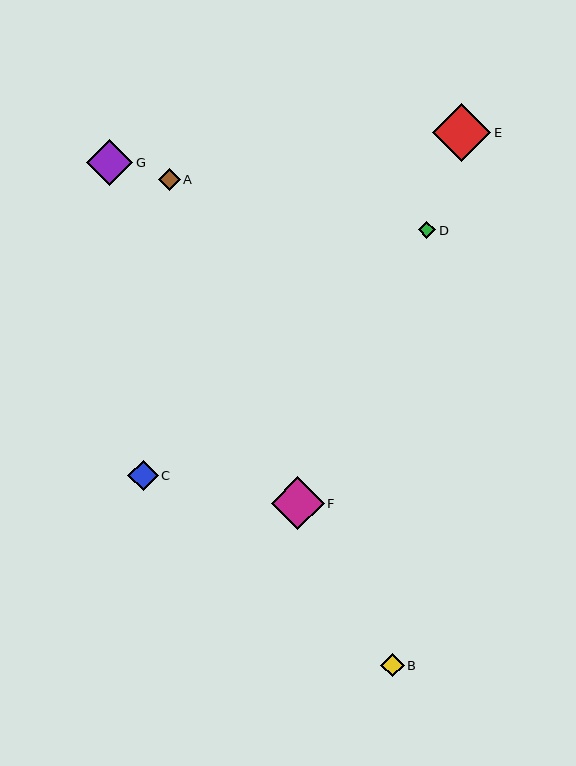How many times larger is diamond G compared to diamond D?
Diamond G is approximately 2.6 times the size of diamond D.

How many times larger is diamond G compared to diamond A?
Diamond G is approximately 2.1 times the size of diamond A.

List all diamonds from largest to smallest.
From largest to smallest: E, F, G, C, B, A, D.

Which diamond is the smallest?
Diamond D is the smallest with a size of approximately 18 pixels.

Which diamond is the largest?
Diamond E is the largest with a size of approximately 58 pixels.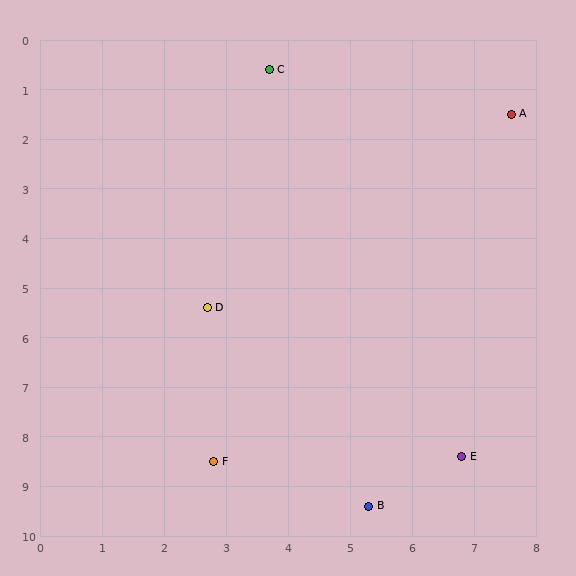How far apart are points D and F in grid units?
Points D and F are about 3.1 grid units apart.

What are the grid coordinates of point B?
Point B is at approximately (5.3, 9.4).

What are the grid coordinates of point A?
Point A is at approximately (7.6, 1.5).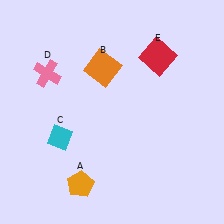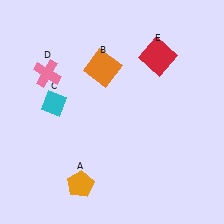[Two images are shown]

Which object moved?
The cyan diamond (C) moved up.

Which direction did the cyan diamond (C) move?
The cyan diamond (C) moved up.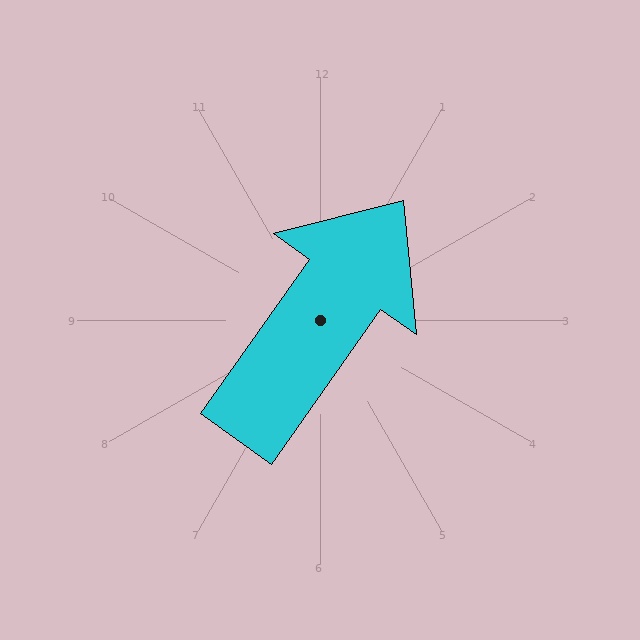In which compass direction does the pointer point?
Northeast.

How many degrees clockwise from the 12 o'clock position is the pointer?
Approximately 35 degrees.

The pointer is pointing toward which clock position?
Roughly 1 o'clock.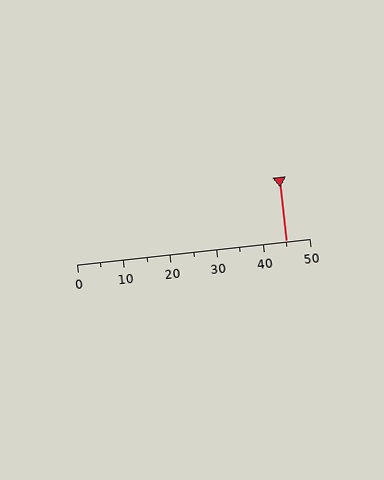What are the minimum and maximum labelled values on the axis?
The axis runs from 0 to 50.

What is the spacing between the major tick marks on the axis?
The major ticks are spaced 10 apart.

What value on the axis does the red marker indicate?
The marker indicates approximately 45.